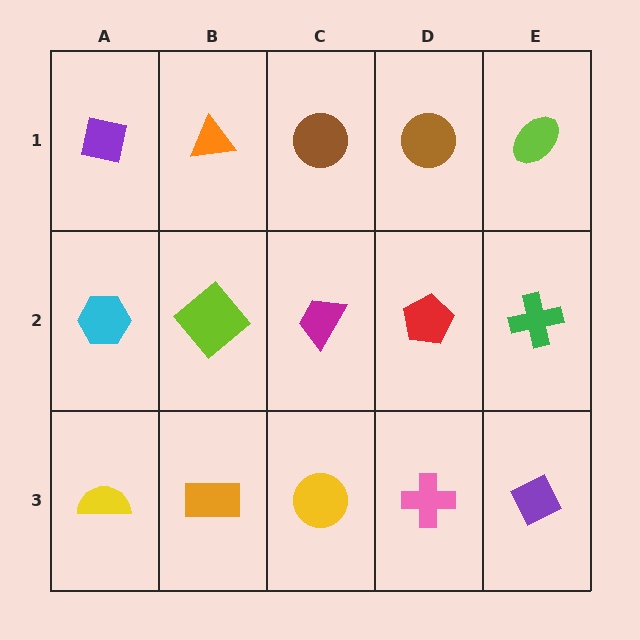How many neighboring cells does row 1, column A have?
2.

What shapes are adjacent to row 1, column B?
A lime diamond (row 2, column B), a purple square (row 1, column A), a brown circle (row 1, column C).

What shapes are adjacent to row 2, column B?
An orange triangle (row 1, column B), an orange rectangle (row 3, column B), a cyan hexagon (row 2, column A), a magenta trapezoid (row 2, column C).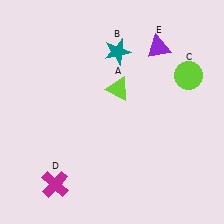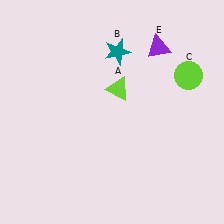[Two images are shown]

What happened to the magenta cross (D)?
The magenta cross (D) was removed in Image 2. It was in the bottom-left area of Image 1.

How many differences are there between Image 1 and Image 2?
There is 1 difference between the two images.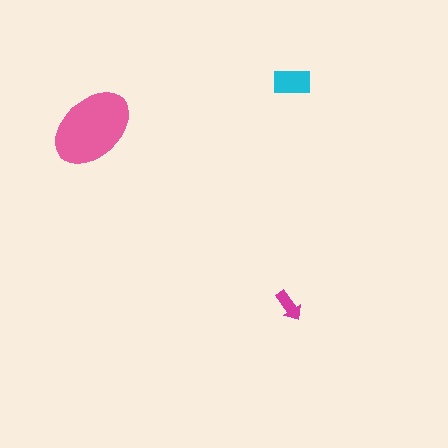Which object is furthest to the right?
The cyan rectangle is rightmost.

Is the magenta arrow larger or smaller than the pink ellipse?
Smaller.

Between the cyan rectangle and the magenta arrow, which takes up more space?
The cyan rectangle.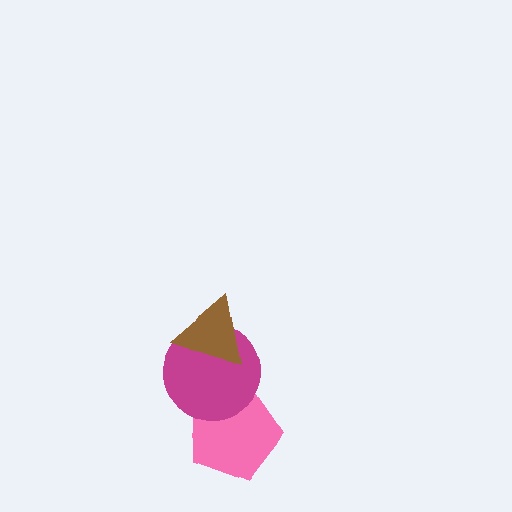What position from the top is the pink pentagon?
The pink pentagon is 3rd from the top.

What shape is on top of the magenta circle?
The brown triangle is on top of the magenta circle.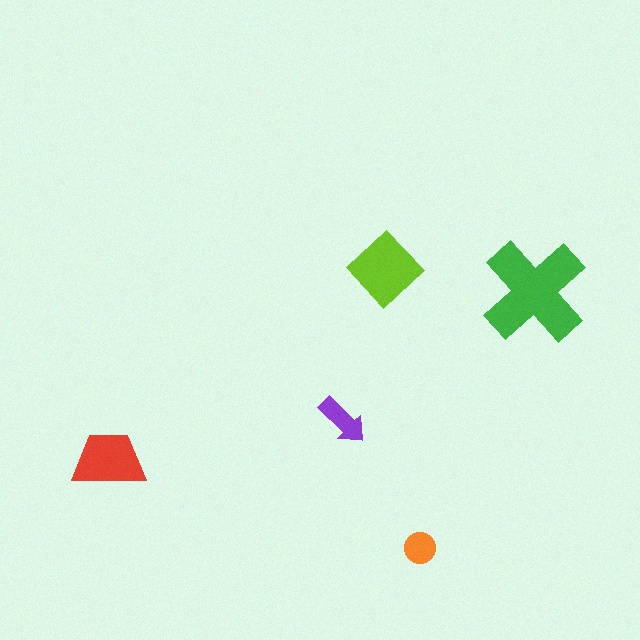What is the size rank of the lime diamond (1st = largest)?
2nd.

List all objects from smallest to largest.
The orange circle, the purple arrow, the red trapezoid, the lime diamond, the green cross.